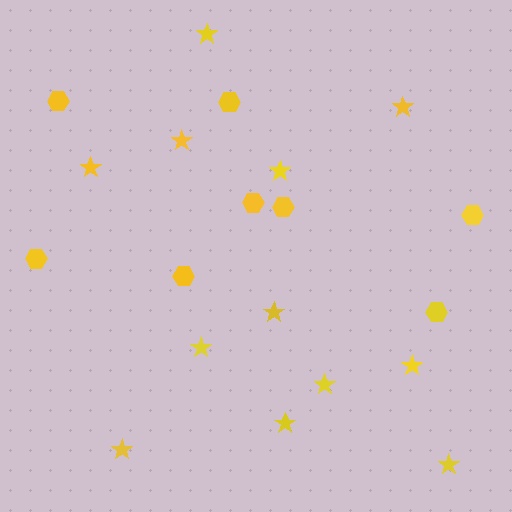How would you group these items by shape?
There are 2 groups: one group of hexagons (8) and one group of stars (12).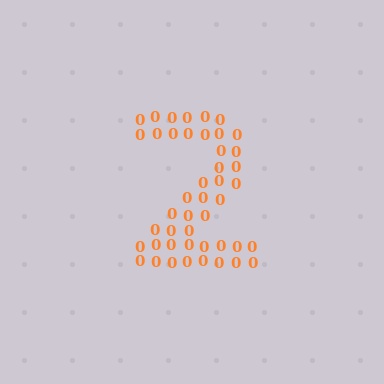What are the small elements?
The small elements are digit 0's.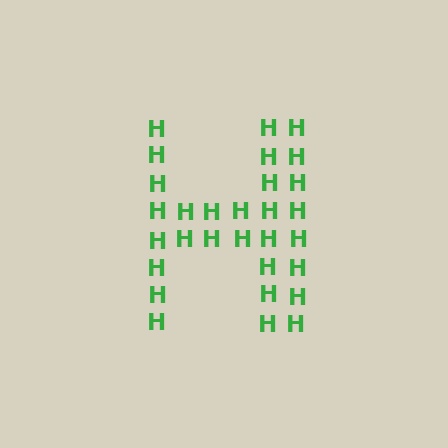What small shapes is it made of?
It is made of small letter H's.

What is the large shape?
The large shape is the letter H.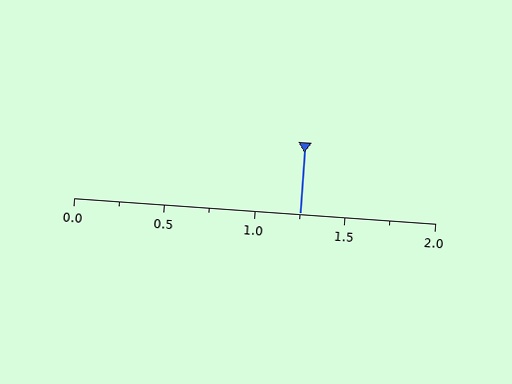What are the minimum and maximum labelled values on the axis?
The axis runs from 0.0 to 2.0.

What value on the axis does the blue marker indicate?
The marker indicates approximately 1.25.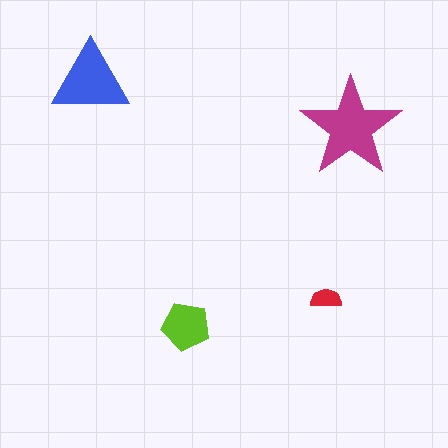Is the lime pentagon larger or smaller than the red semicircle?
Larger.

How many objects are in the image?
There are 4 objects in the image.